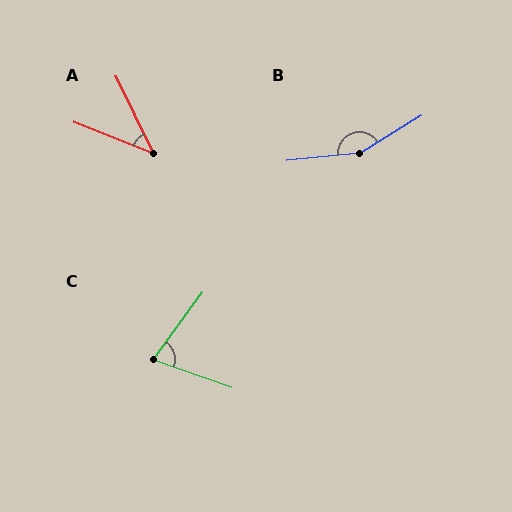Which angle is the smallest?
A, at approximately 43 degrees.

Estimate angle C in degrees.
Approximately 73 degrees.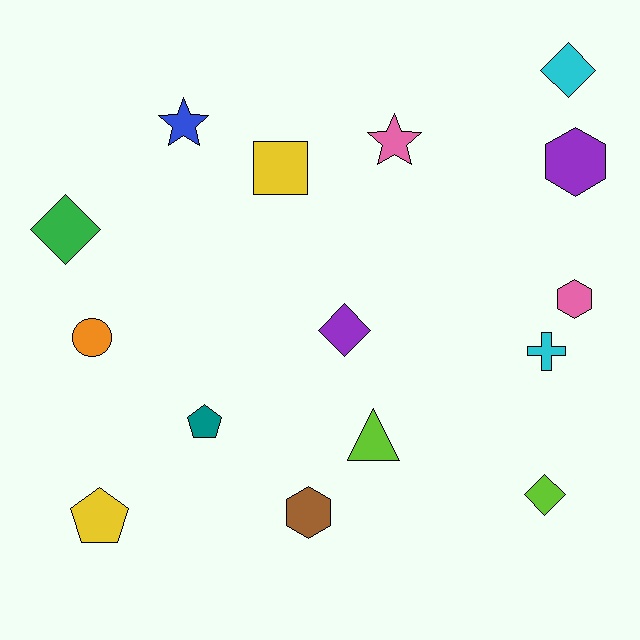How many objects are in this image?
There are 15 objects.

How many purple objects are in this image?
There are 2 purple objects.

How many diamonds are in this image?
There are 4 diamonds.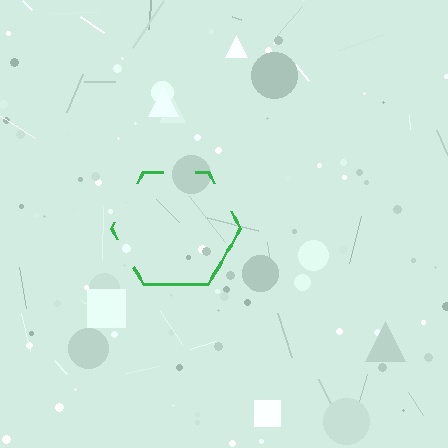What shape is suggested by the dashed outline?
The dashed outline suggests a hexagon.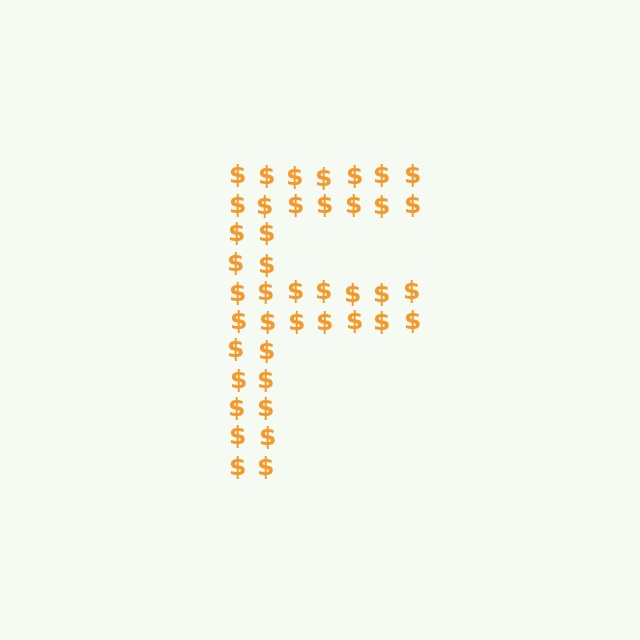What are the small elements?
The small elements are dollar signs.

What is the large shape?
The large shape is the letter F.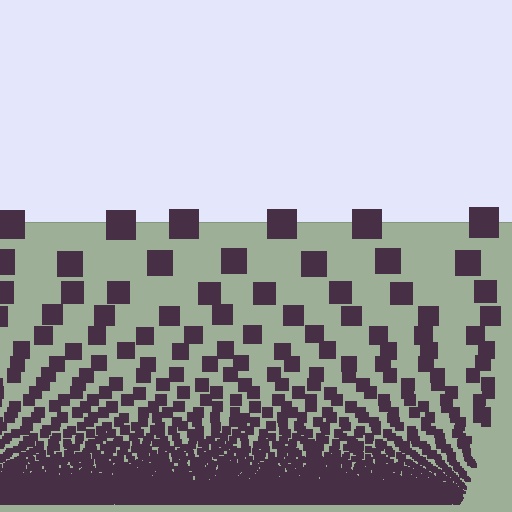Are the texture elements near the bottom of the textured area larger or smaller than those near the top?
Smaller. The gradient is inverted — elements near the bottom are smaller and denser.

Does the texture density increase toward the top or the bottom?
Density increases toward the bottom.